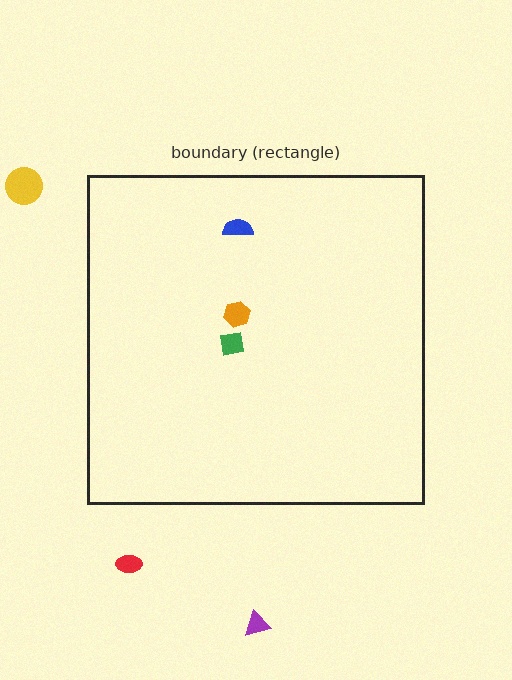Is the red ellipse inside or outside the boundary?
Outside.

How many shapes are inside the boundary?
3 inside, 3 outside.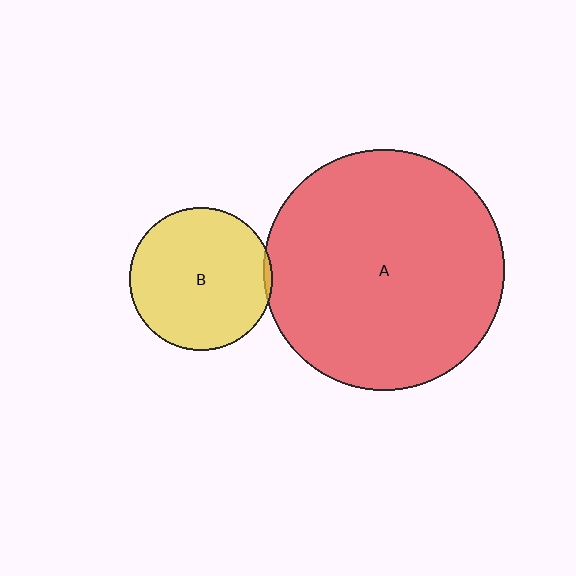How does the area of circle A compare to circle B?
Approximately 2.8 times.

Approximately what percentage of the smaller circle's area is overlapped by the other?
Approximately 5%.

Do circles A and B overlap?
Yes.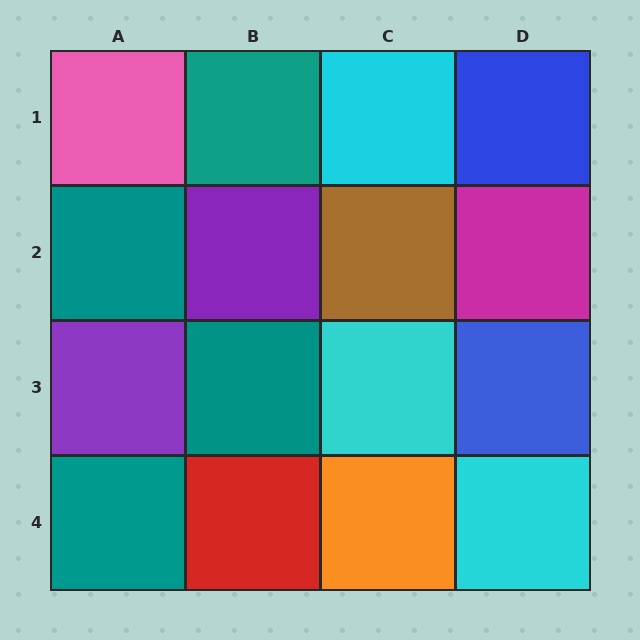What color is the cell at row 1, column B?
Teal.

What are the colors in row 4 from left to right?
Teal, red, orange, cyan.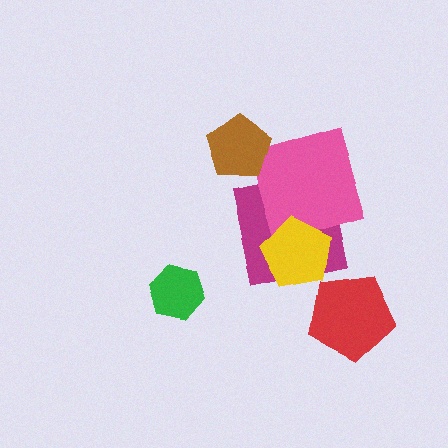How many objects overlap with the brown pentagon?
0 objects overlap with the brown pentagon.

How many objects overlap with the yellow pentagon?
2 objects overlap with the yellow pentagon.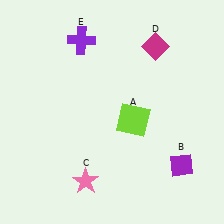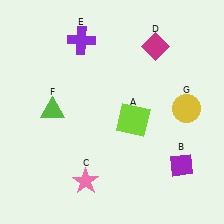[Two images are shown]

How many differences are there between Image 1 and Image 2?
There are 2 differences between the two images.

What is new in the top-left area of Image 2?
A lime triangle (F) was added in the top-left area of Image 2.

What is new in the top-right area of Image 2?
A yellow circle (G) was added in the top-right area of Image 2.